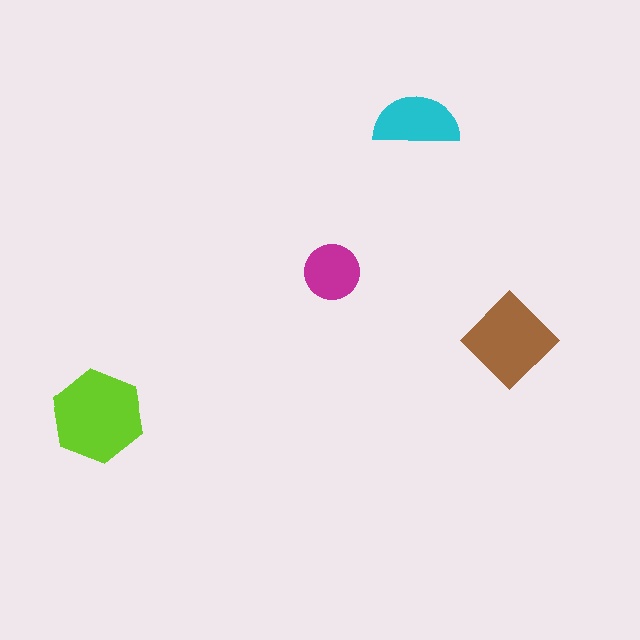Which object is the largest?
The lime hexagon.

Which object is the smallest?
The magenta circle.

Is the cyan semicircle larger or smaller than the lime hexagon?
Smaller.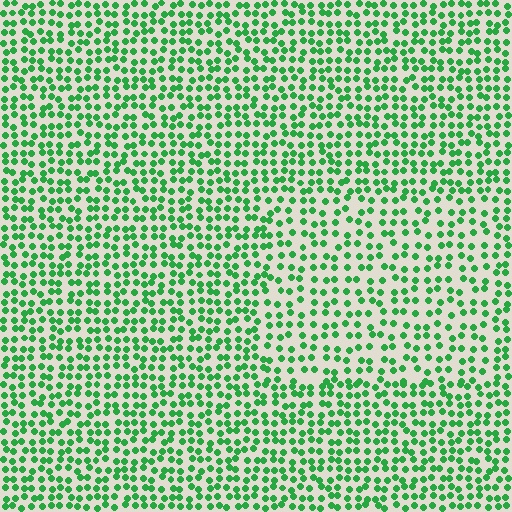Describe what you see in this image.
The image contains small green elements arranged at two different densities. A rectangle-shaped region is visible where the elements are less densely packed than the surrounding area.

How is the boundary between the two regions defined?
The boundary is defined by a change in element density (approximately 1.5x ratio). All elements are the same color, size, and shape.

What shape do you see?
I see a rectangle.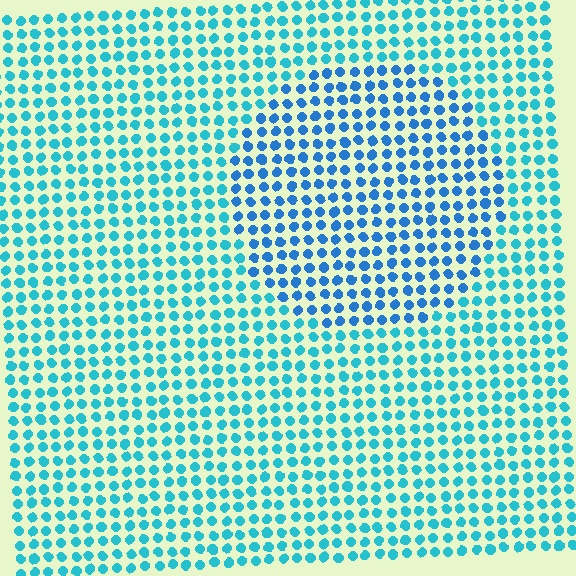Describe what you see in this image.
The image is filled with small cyan elements in a uniform arrangement. A circle-shaped region is visible where the elements are tinted to a slightly different hue, forming a subtle color boundary.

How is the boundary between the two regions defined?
The boundary is defined purely by a slight shift in hue (about 25 degrees). Spacing, size, and orientation are identical on both sides.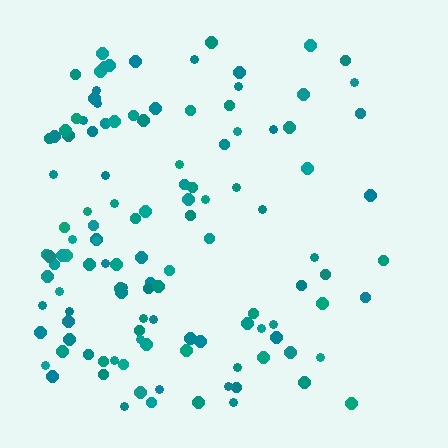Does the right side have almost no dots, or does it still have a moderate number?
Still a moderate number, just noticeably fewer than the left.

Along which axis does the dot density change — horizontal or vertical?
Horizontal.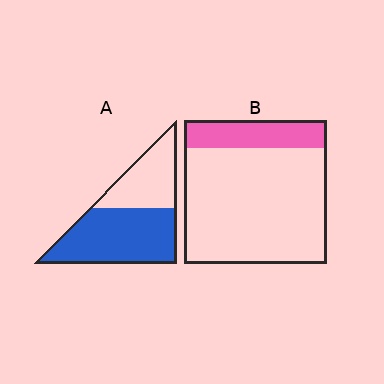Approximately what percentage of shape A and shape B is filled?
A is approximately 60% and B is approximately 20%.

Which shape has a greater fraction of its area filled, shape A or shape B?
Shape A.